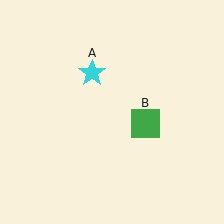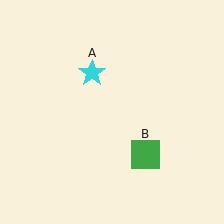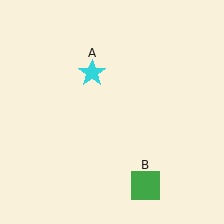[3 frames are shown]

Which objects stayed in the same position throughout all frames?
Cyan star (object A) remained stationary.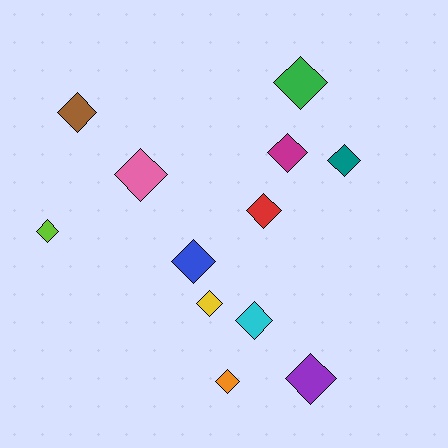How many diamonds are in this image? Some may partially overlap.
There are 12 diamonds.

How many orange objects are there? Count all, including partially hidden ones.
There is 1 orange object.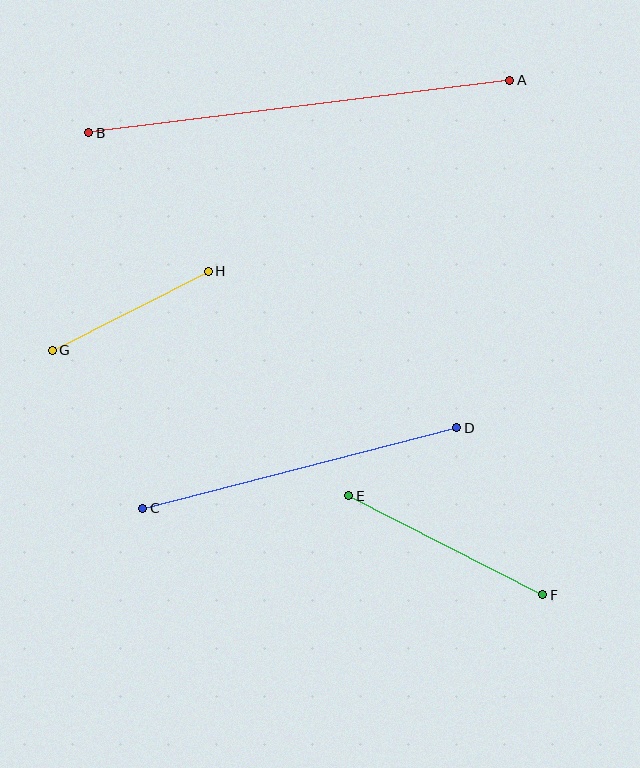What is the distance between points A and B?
The distance is approximately 424 pixels.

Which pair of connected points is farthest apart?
Points A and B are farthest apart.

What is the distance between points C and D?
The distance is approximately 324 pixels.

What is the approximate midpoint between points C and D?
The midpoint is at approximately (300, 468) pixels.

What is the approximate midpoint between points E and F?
The midpoint is at approximately (446, 545) pixels.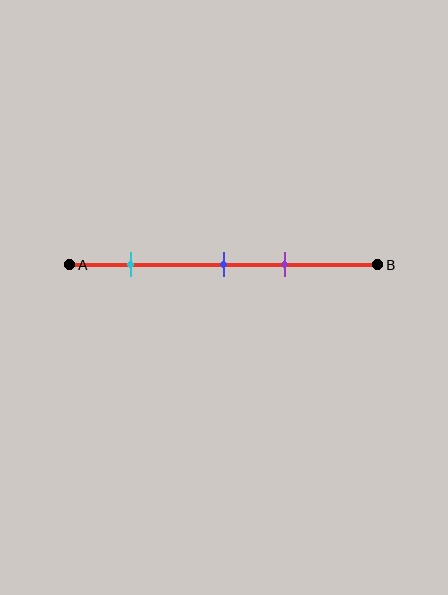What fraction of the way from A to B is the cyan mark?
The cyan mark is approximately 20% (0.2) of the way from A to B.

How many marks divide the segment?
There are 3 marks dividing the segment.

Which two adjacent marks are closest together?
The blue and purple marks are the closest adjacent pair.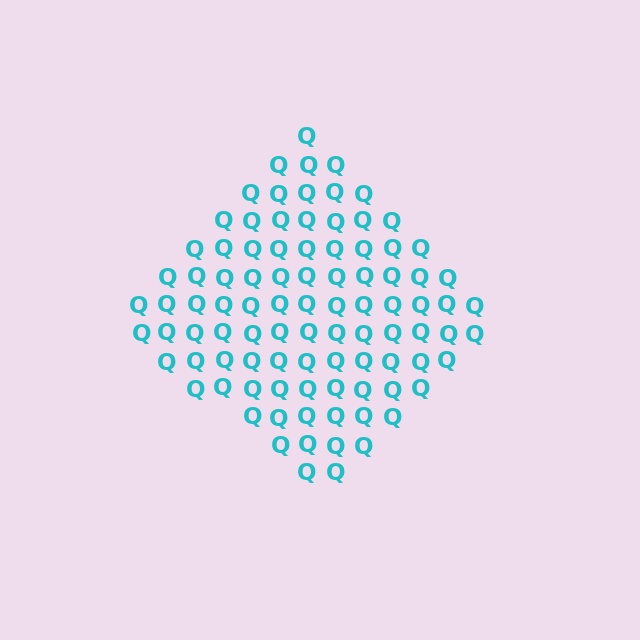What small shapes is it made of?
It is made of small letter Q's.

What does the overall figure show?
The overall figure shows a diamond.